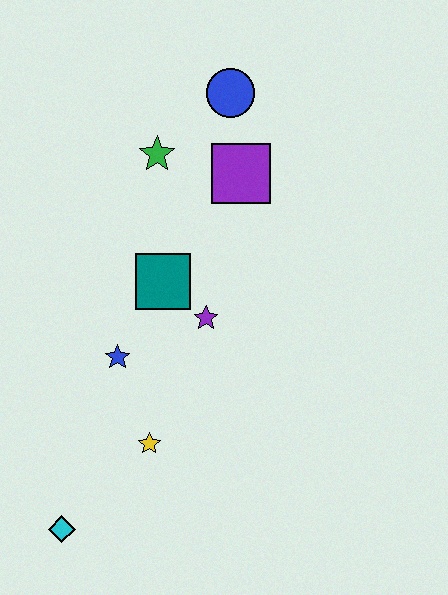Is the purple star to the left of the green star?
No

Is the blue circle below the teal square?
No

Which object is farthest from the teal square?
The cyan diamond is farthest from the teal square.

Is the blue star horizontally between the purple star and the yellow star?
No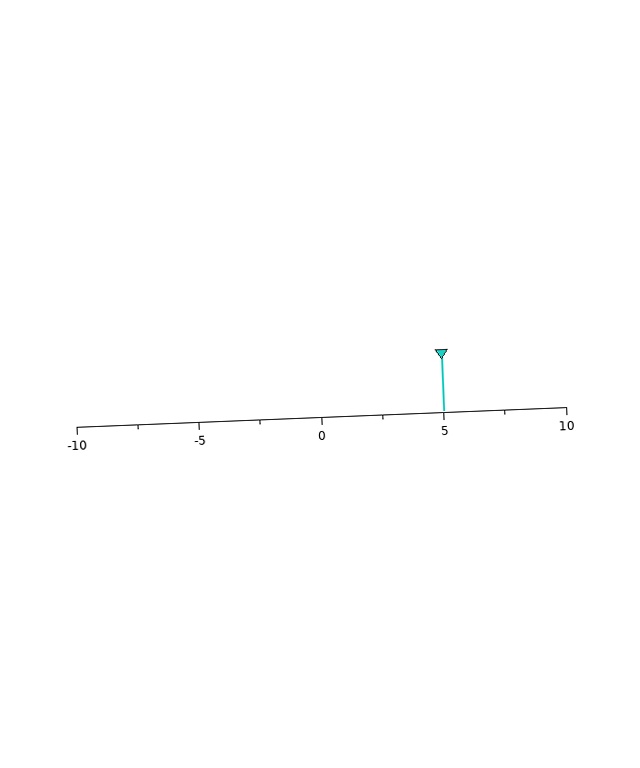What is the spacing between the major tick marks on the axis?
The major ticks are spaced 5 apart.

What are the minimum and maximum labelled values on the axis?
The axis runs from -10 to 10.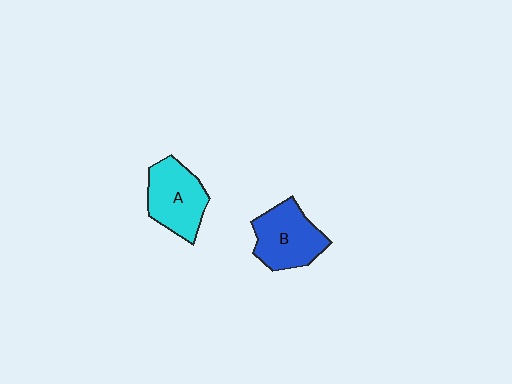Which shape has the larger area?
Shape B (blue).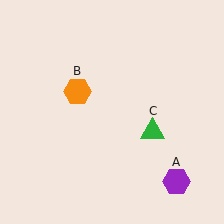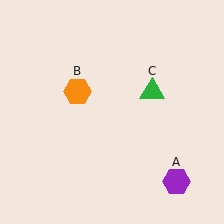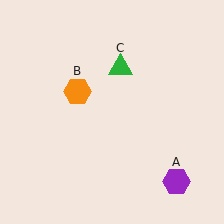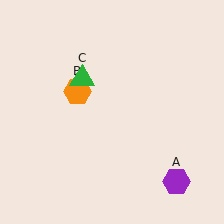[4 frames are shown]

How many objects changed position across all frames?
1 object changed position: green triangle (object C).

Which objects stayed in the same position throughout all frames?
Purple hexagon (object A) and orange hexagon (object B) remained stationary.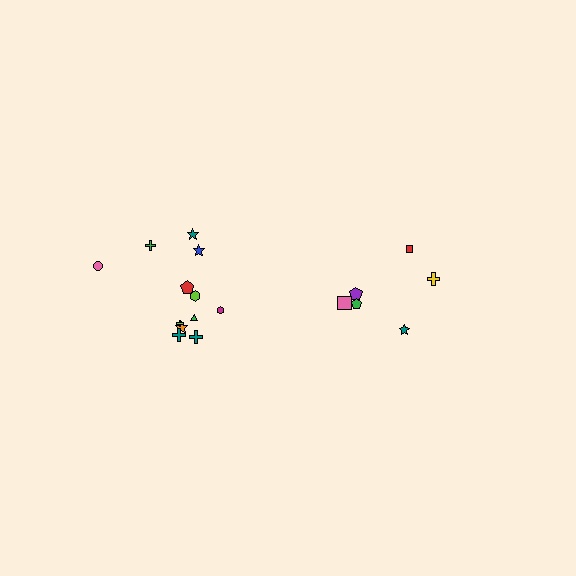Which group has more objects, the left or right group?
The left group.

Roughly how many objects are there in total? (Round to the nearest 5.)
Roughly 20 objects in total.